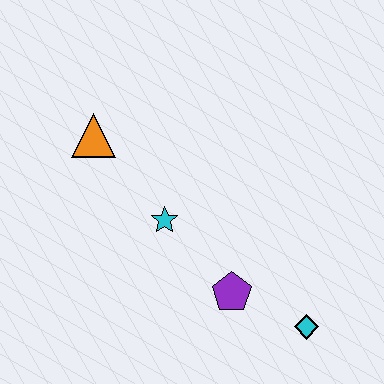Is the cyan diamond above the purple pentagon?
No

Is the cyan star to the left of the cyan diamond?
Yes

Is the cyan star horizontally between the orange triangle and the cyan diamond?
Yes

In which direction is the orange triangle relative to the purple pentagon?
The orange triangle is above the purple pentagon.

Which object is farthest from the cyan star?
The cyan diamond is farthest from the cyan star.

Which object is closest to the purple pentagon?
The cyan diamond is closest to the purple pentagon.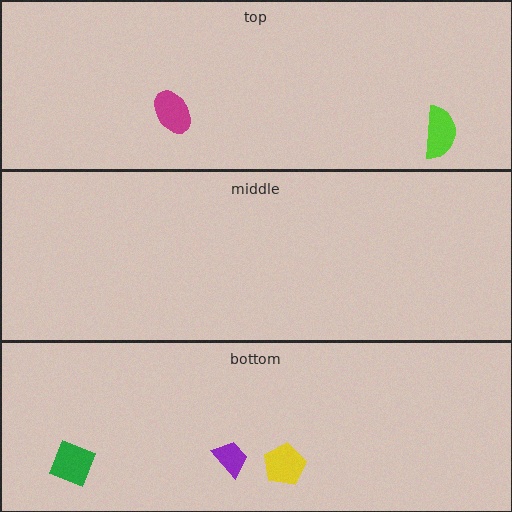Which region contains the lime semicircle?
The top region.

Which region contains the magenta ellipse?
The top region.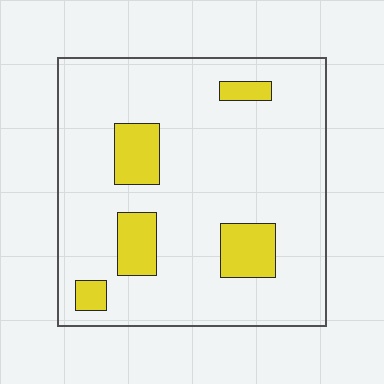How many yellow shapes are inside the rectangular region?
5.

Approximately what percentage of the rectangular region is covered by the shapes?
Approximately 15%.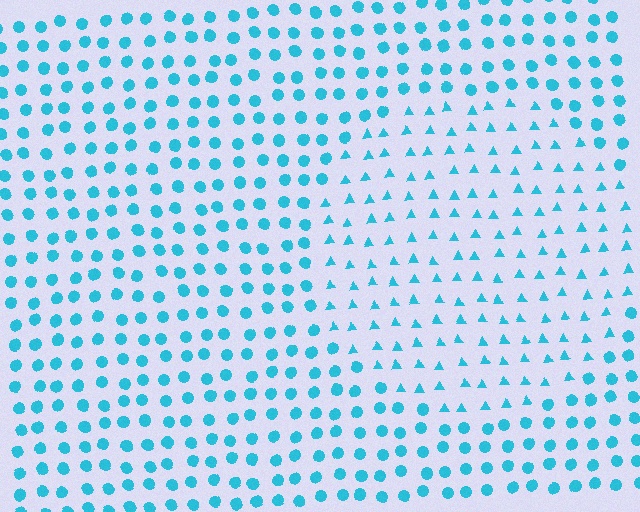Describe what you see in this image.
The image is filled with small cyan elements arranged in a uniform grid. A circle-shaped region contains triangles, while the surrounding area contains circles. The boundary is defined purely by the change in element shape.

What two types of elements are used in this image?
The image uses triangles inside the circle region and circles outside it.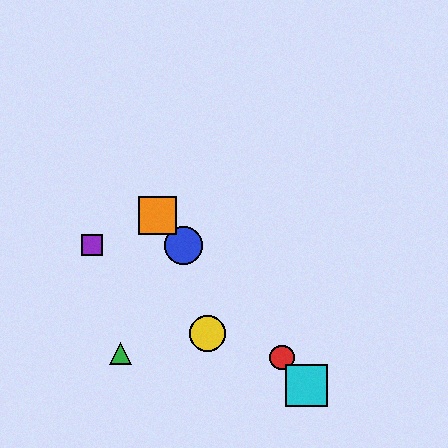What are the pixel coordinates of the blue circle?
The blue circle is at (184, 246).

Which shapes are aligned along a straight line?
The red circle, the blue circle, the orange square, the cyan square are aligned along a straight line.